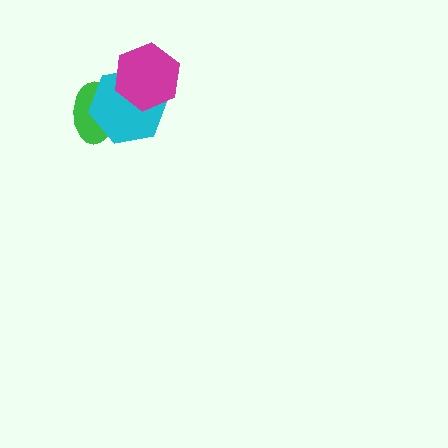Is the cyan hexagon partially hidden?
Yes, it is partially covered by another shape.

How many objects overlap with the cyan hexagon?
2 objects overlap with the cyan hexagon.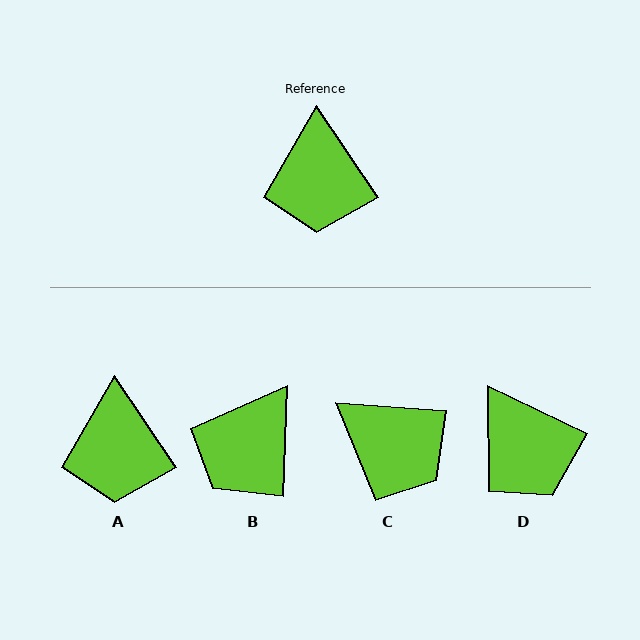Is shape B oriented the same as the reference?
No, it is off by about 36 degrees.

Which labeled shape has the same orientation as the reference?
A.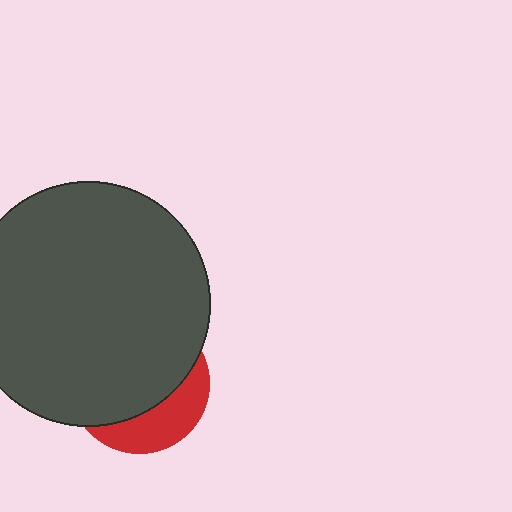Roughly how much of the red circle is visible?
A small part of it is visible (roughly 31%).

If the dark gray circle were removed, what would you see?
You would see the complete red circle.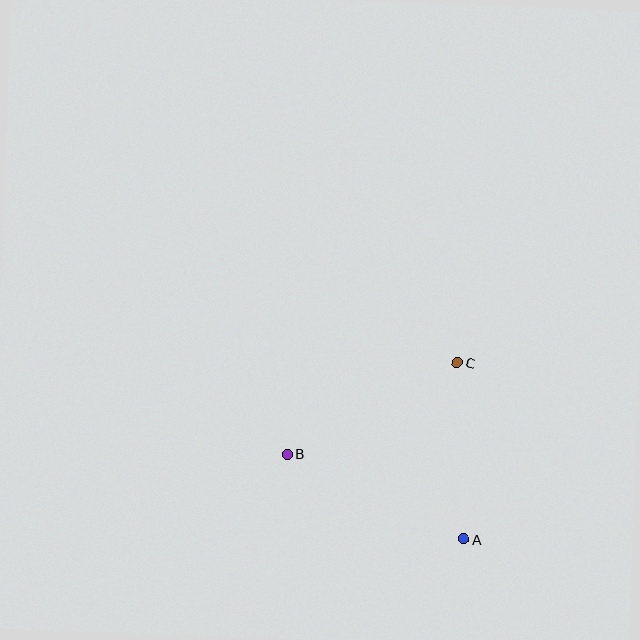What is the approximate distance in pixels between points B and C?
The distance between B and C is approximately 193 pixels.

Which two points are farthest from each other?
Points A and B are farthest from each other.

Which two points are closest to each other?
Points A and C are closest to each other.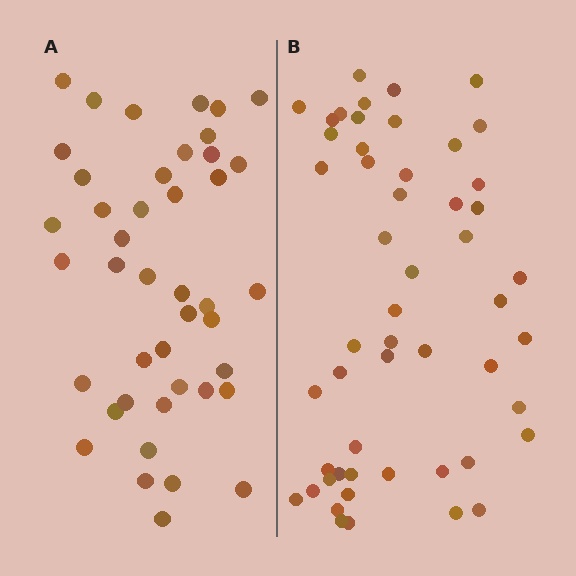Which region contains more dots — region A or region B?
Region B (the right region) has more dots.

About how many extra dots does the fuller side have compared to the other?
Region B has roughly 8 or so more dots than region A.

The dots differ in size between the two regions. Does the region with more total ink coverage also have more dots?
No. Region A has more total ink coverage because its dots are larger, but region B actually contains more individual dots. Total area can be misleading — the number of items is what matters here.